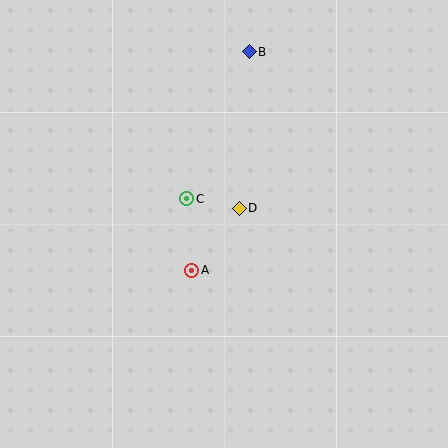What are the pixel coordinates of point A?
Point A is at (192, 270).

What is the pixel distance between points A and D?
The distance between A and D is 78 pixels.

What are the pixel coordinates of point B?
Point B is at (249, 52).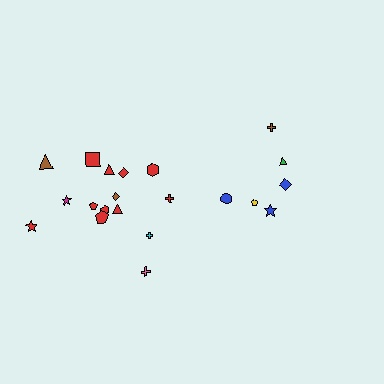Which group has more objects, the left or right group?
The left group.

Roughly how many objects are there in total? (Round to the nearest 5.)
Roughly 20 objects in total.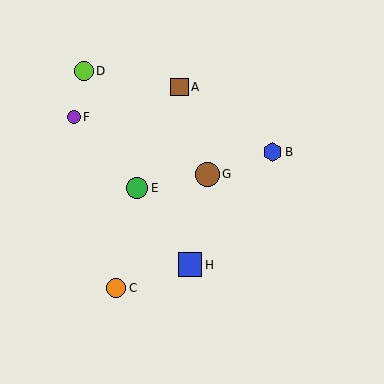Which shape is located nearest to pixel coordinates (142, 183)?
The green circle (labeled E) at (137, 188) is nearest to that location.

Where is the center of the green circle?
The center of the green circle is at (137, 188).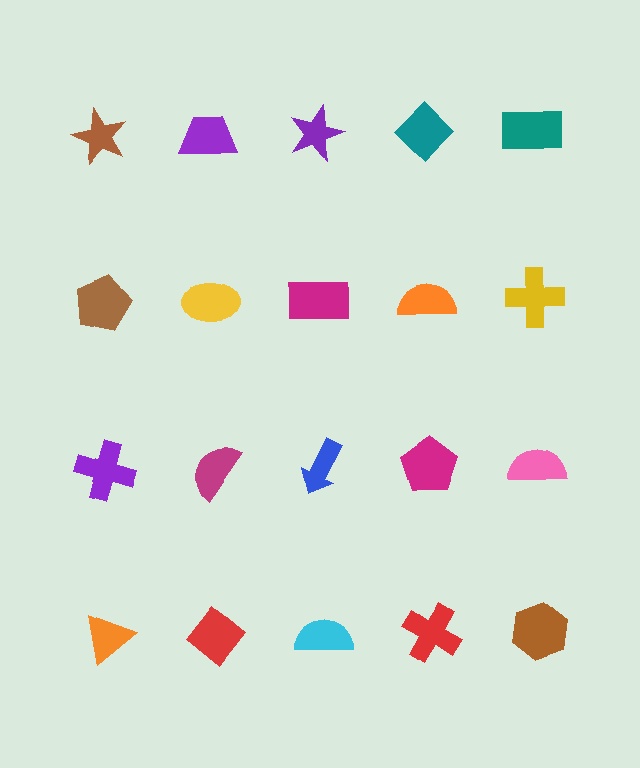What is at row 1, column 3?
A purple star.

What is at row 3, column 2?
A magenta semicircle.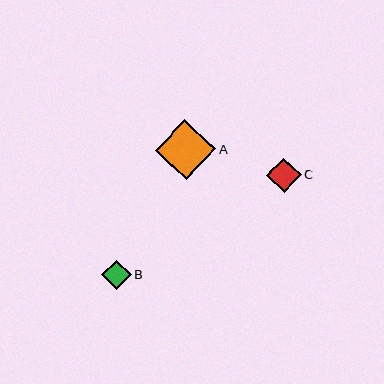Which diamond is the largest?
Diamond A is the largest with a size of approximately 60 pixels.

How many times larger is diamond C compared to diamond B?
Diamond C is approximately 1.2 times the size of diamond B.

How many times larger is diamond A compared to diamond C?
Diamond A is approximately 1.7 times the size of diamond C.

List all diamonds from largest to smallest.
From largest to smallest: A, C, B.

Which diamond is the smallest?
Diamond B is the smallest with a size of approximately 29 pixels.